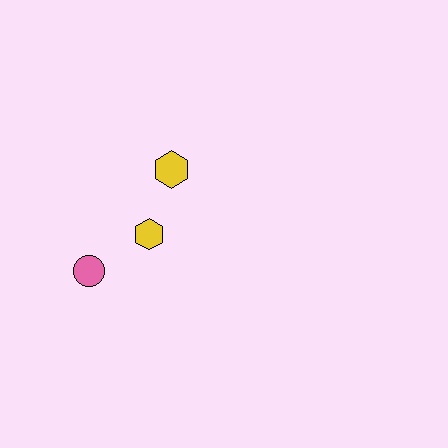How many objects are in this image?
There are 3 objects.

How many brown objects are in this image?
There are no brown objects.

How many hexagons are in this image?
There are 2 hexagons.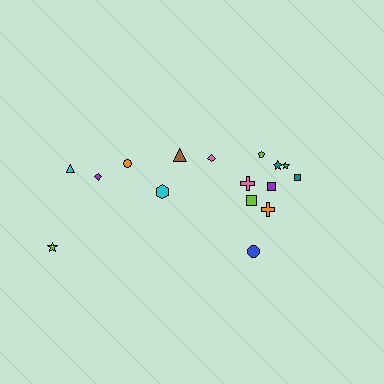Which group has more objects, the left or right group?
The right group.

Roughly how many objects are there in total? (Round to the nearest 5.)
Roughly 15 objects in total.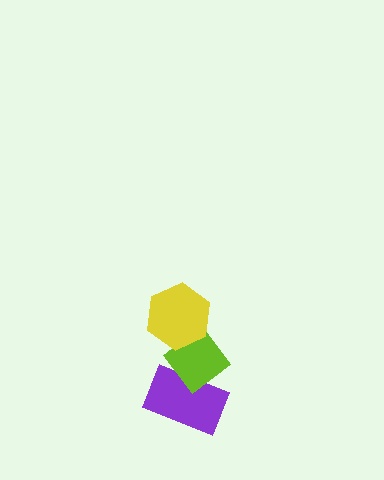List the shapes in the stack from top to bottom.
From top to bottom: the yellow hexagon, the lime diamond, the purple rectangle.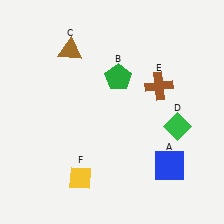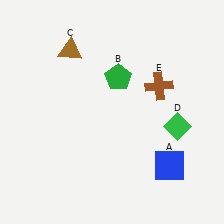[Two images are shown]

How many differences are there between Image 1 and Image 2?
There is 1 difference between the two images.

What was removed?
The yellow diamond (F) was removed in Image 2.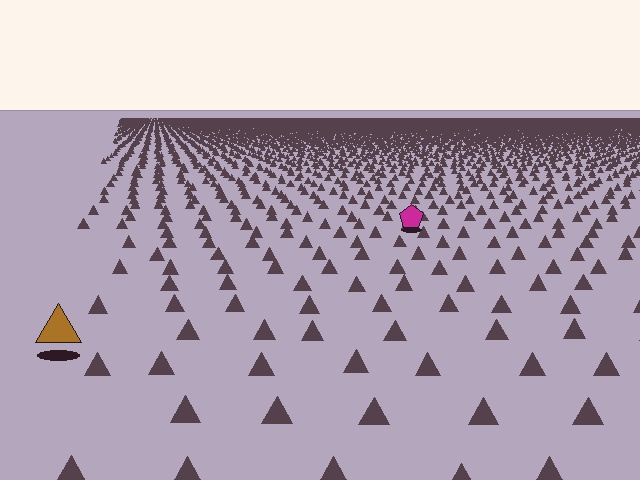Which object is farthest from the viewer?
The magenta pentagon is farthest from the viewer. It appears smaller and the ground texture around it is denser.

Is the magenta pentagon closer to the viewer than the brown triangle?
No. The brown triangle is closer — you can tell from the texture gradient: the ground texture is coarser near it.